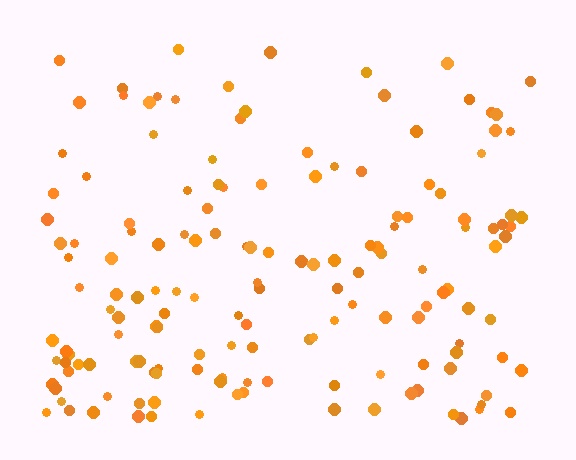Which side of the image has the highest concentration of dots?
The bottom.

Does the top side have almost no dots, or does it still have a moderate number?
Still a moderate number, just noticeably fewer than the bottom.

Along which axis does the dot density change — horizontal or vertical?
Vertical.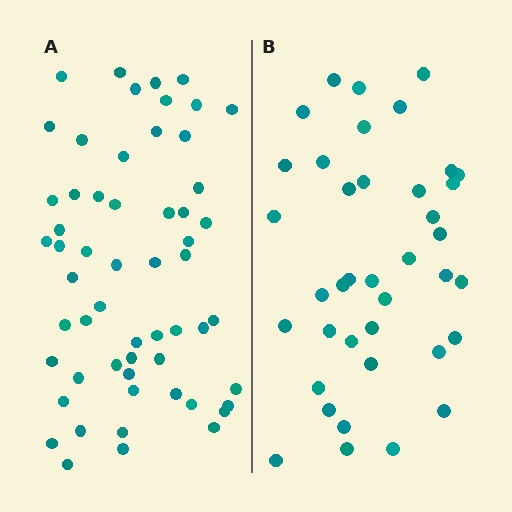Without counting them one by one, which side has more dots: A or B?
Region A (the left region) has more dots.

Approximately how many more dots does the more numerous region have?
Region A has approximately 20 more dots than region B.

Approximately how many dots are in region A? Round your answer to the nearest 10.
About 60 dots. (The exact count is 57, which rounds to 60.)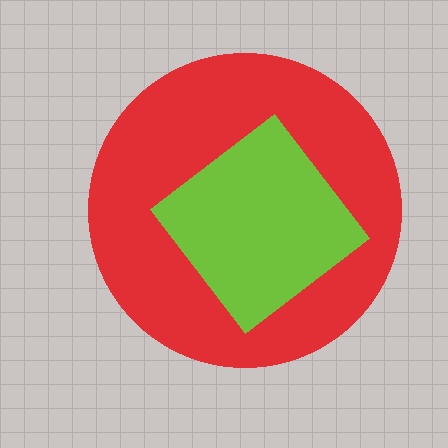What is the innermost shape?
The lime diamond.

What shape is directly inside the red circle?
The lime diamond.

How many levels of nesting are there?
2.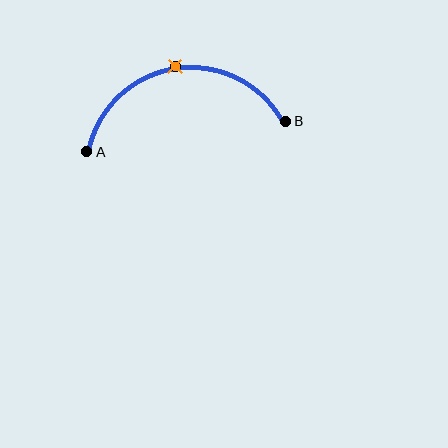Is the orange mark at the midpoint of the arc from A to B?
Yes. The orange mark lies on the arc at equal arc-length from both A and B — it is the arc midpoint.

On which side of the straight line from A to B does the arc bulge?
The arc bulges above the straight line connecting A and B.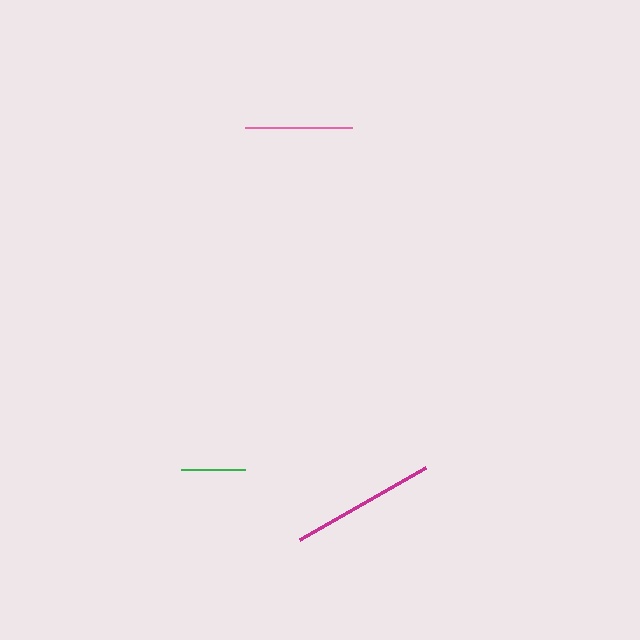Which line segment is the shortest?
The green line is the shortest at approximately 64 pixels.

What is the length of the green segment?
The green segment is approximately 64 pixels long.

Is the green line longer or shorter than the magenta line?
The magenta line is longer than the green line.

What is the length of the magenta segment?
The magenta segment is approximately 145 pixels long.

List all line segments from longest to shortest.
From longest to shortest: magenta, pink, green.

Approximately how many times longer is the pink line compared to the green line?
The pink line is approximately 1.7 times the length of the green line.